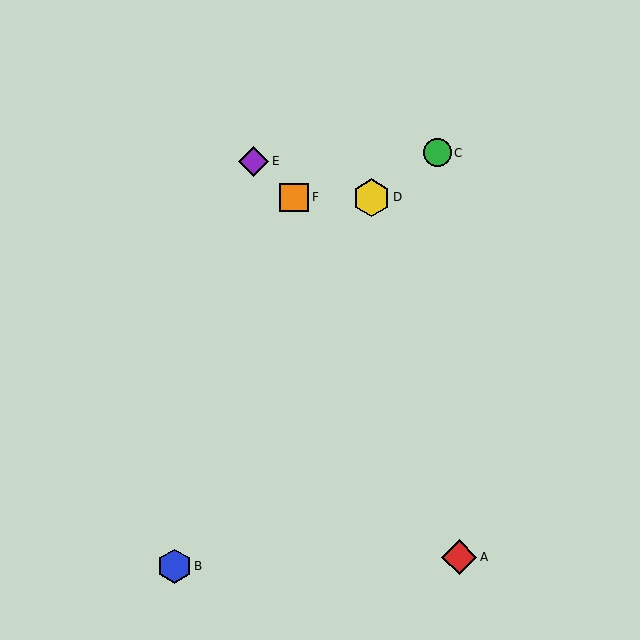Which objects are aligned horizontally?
Objects D, F are aligned horizontally.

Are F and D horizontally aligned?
Yes, both are at y≈198.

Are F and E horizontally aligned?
No, F is at y≈198 and E is at y≈161.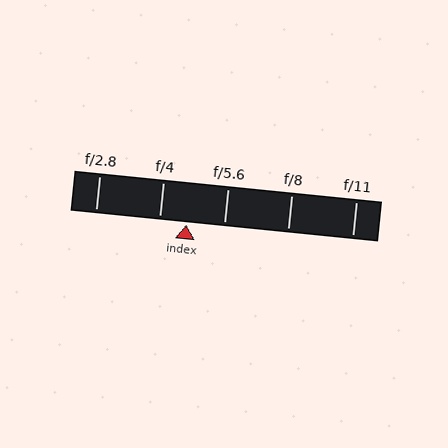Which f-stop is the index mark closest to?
The index mark is closest to f/4.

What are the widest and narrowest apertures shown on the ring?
The widest aperture shown is f/2.8 and the narrowest is f/11.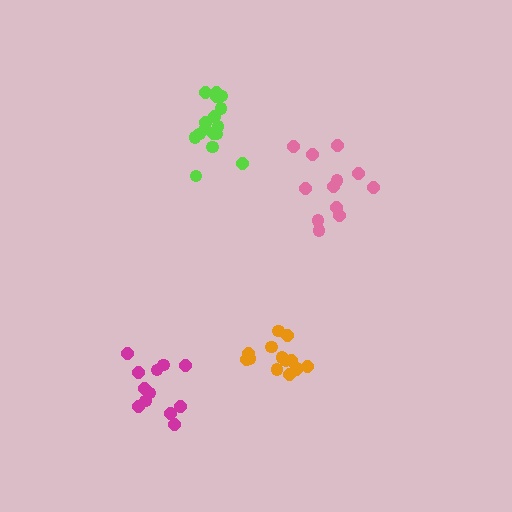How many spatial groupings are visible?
There are 4 spatial groupings.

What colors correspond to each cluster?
The clusters are colored: magenta, orange, pink, lime.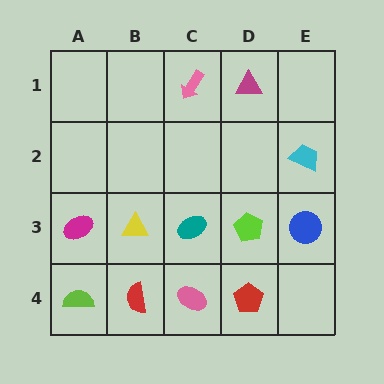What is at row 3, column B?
A yellow triangle.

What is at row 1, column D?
A magenta triangle.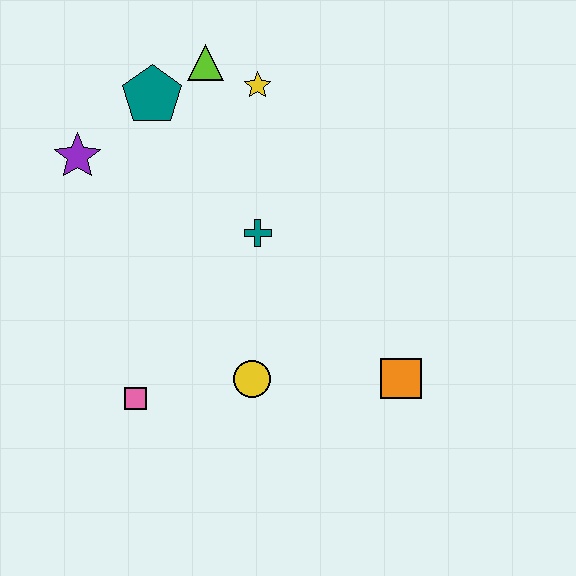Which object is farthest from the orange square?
The purple star is farthest from the orange square.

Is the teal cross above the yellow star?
No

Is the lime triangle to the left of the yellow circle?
Yes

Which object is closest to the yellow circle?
The pink square is closest to the yellow circle.